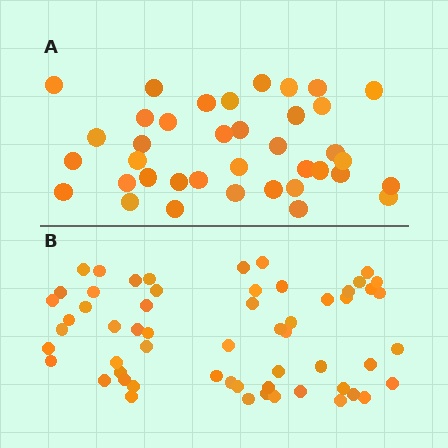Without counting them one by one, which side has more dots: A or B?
Region B (the bottom region) has more dots.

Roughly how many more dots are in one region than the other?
Region B has approximately 20 more dots than region A.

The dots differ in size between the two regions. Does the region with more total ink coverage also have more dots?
No. Region A has more total ink coverage because its dots are larger, but region B actually contains more individual dots. Total area can be misleading — the number of items is what matters here.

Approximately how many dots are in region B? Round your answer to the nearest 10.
About 60 dots. (The exact count is 58, which rounds to 60.)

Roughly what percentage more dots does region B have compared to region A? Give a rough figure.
About 55% more.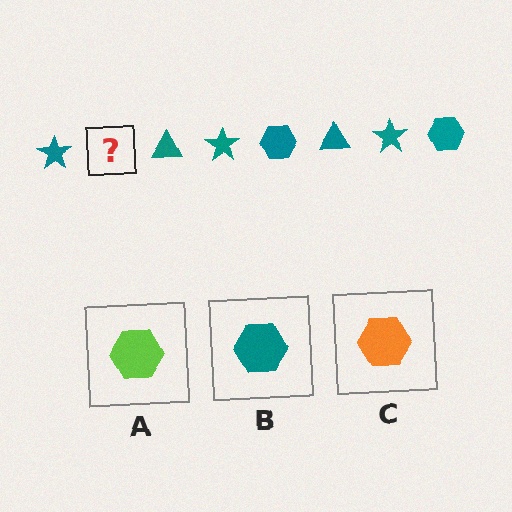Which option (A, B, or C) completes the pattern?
B.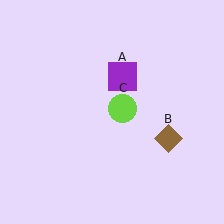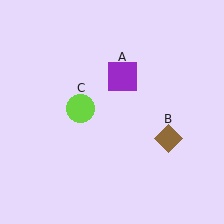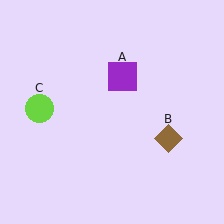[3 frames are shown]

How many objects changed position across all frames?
1 object changed position: lime circle (object C).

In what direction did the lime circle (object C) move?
The lime circle (object C) moved left.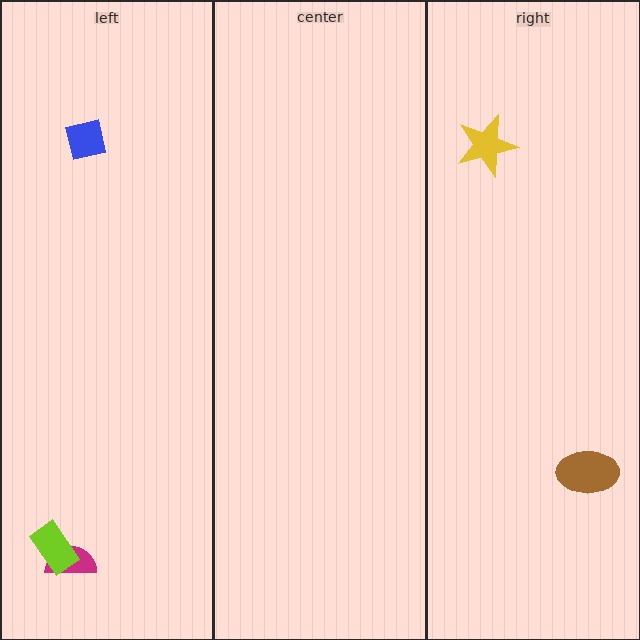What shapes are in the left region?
The magenta semicircle, the lime rectangle, the blue square.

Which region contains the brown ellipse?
The right region.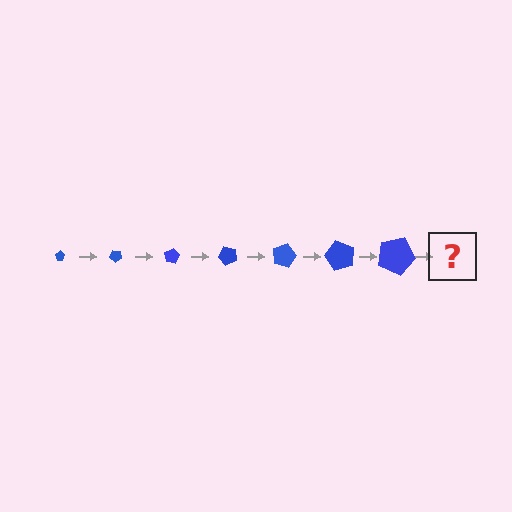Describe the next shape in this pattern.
It should be a pentagon, larger than the previous one and rotated 280 degrees from the start.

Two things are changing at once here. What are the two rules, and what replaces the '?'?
The two rules are that the pentagon grows larger each step and it rotates 40 degrees each step. The '?' should be a pentagon, larger than the previous one and rotated 280 degrees from the start.